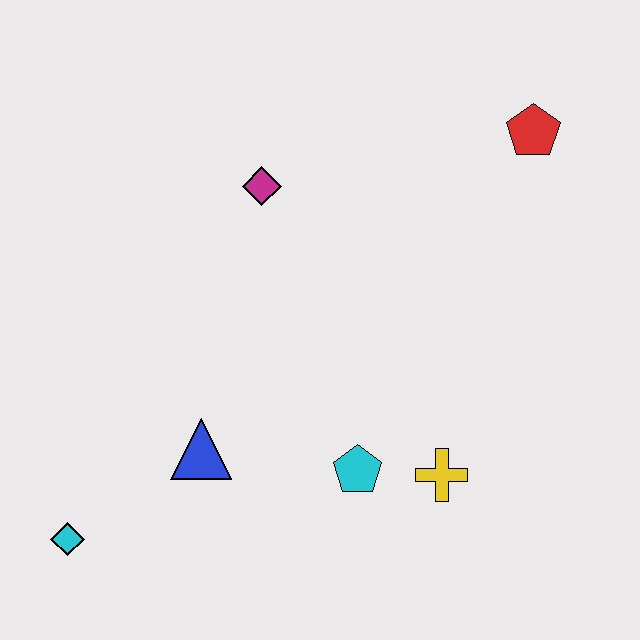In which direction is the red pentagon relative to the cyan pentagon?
The red pentagon is above the cyan pentagon.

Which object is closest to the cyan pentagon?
The yellow cross is closest to the cyan pentagon.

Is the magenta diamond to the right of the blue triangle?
Yes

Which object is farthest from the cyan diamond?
The red pentagon is farthest from the cyan diamond.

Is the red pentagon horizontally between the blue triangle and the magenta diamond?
No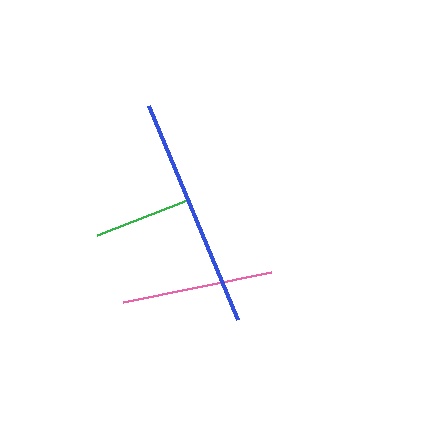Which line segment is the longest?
The blue line is the longest at approximately 232 pixels.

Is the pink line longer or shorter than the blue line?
The blue line is longer than the pink line.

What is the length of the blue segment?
The blue segment is approximately 232 pixels long.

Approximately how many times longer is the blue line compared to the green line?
The blue line is approximately 2.4 times the length of the green line.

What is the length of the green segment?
The green segment is approximately 97 pixels long.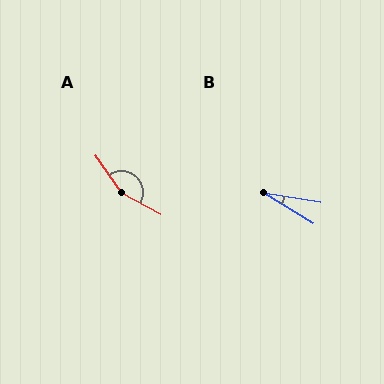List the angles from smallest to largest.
B (22°), A (153°).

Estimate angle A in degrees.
Approximately 153 degrees.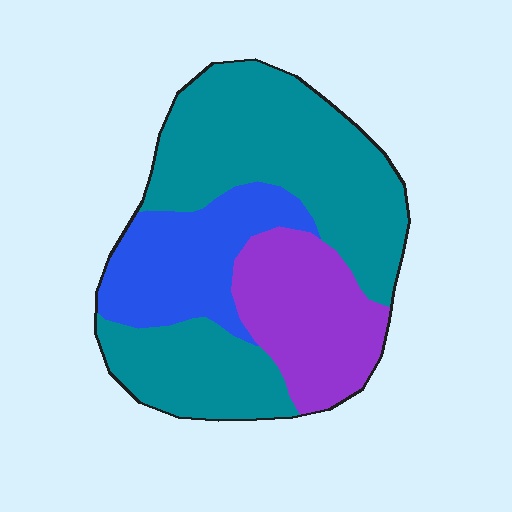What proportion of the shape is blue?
Blue covers 21% of the shape.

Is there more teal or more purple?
Teal.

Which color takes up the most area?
Teal, at roughly 55%.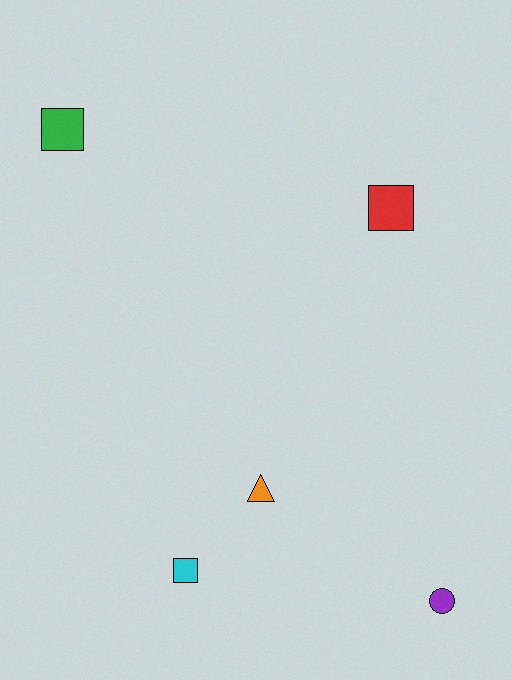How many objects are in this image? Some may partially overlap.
There are 5 objects.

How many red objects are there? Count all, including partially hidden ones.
There is 1 red object.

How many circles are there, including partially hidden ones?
There is 1 circle.